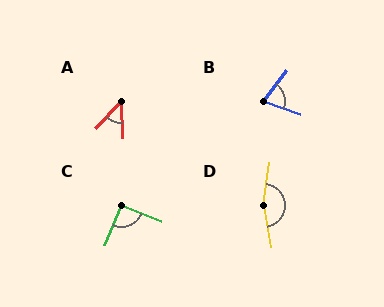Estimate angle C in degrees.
Approximately 91 degrees.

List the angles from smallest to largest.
A (46°), B (73°), C (91°), D (161°).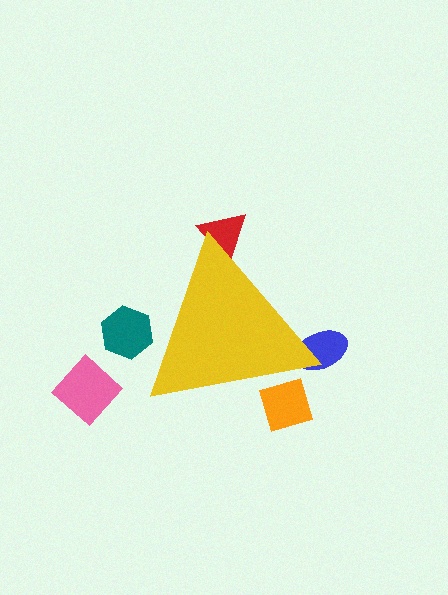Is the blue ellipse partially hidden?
Yes, the blue ellipse is partially hidden behind the yellow triangle.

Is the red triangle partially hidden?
Yes, the red triangle is partially hidden behind the yellow triangle.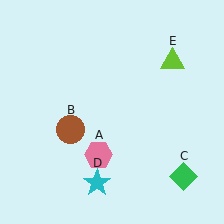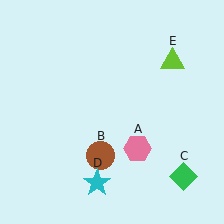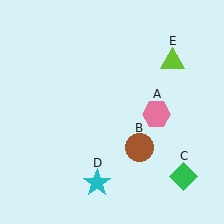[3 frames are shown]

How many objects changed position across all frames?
2 objects changed position: pink hexagon (object A), brown circle (object B).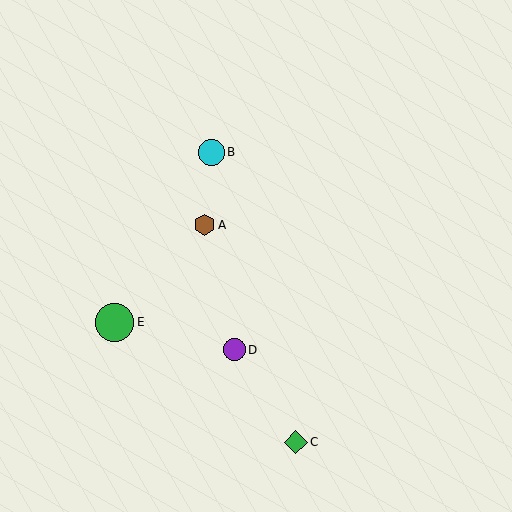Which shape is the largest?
The green circle (labeled E) is the largest.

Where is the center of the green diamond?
The center of the green diamond is at (296, 442).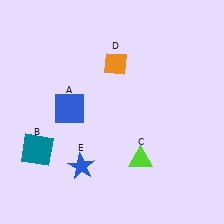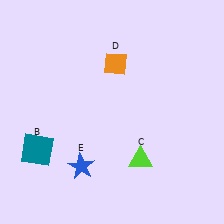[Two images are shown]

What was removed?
The blue square (A) was removed in Image 2.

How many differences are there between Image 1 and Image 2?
There is 1 difference between the two images.